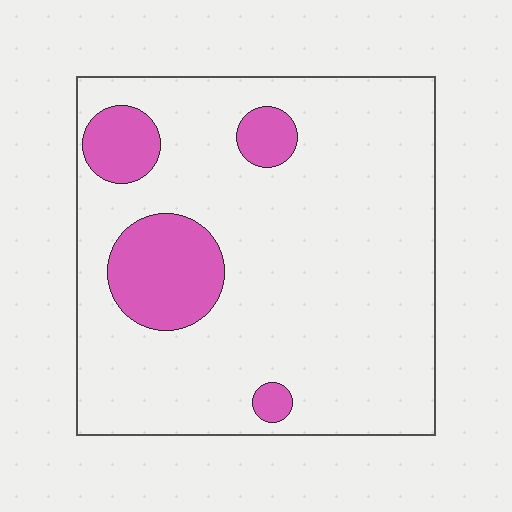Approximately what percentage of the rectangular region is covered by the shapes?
Approximately 15%.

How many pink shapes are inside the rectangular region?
4.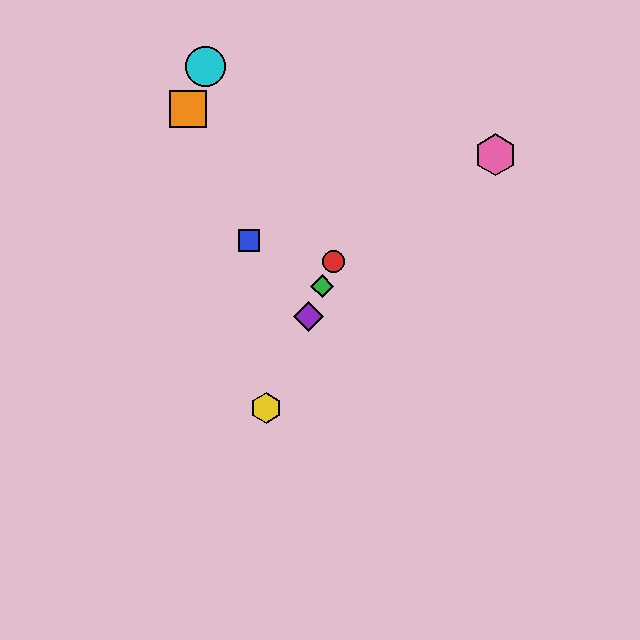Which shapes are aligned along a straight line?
The red circle, the green diamond, the yellow hexagon, the purple diamond are aligned along a straight line.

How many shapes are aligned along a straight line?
4 shapes (the red circle, the green diamond, the yellow hexagon, the purple diamond) are aligned along a straight line.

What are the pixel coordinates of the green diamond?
The green diamond is at (322, 286).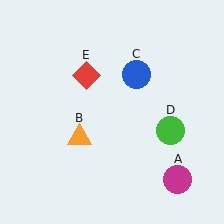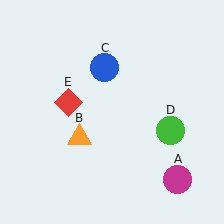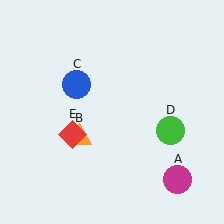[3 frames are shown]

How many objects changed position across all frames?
2 objects changed position: blue circle (object C), red diamond (object E).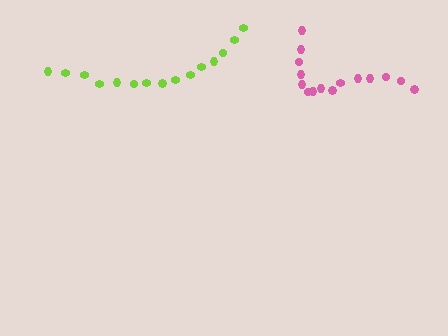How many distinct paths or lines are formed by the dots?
There are 2 distinct paths.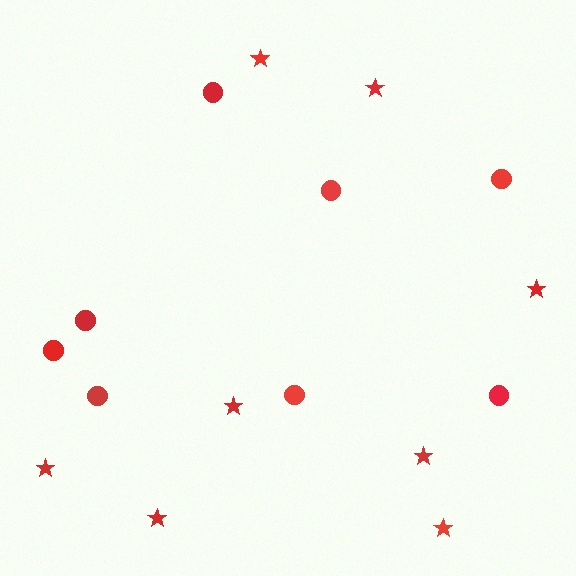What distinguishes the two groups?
There are 2 groups: one group of stars (8) and one group of circles (8).